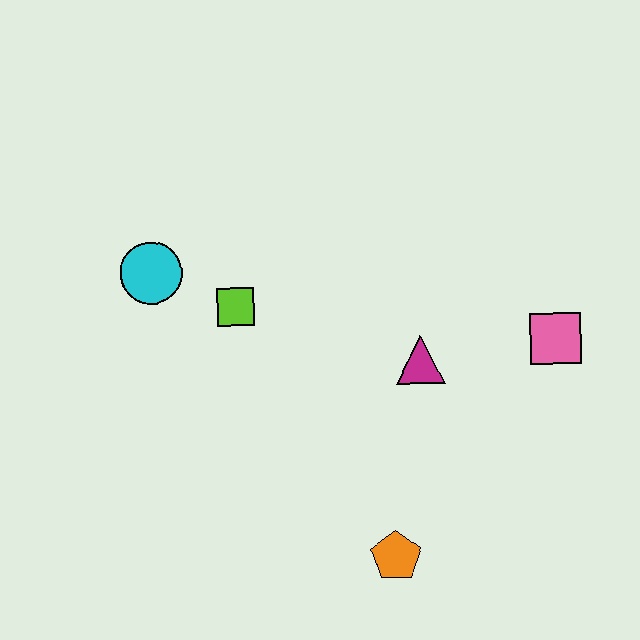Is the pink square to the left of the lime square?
No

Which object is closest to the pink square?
The magenta triangle is closest to the pink square.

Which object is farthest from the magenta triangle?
The cyan circle is farthest from the magenta triangle.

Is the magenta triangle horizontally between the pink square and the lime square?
Yes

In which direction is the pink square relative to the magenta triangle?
The pink square is to the right of the magenta triangle.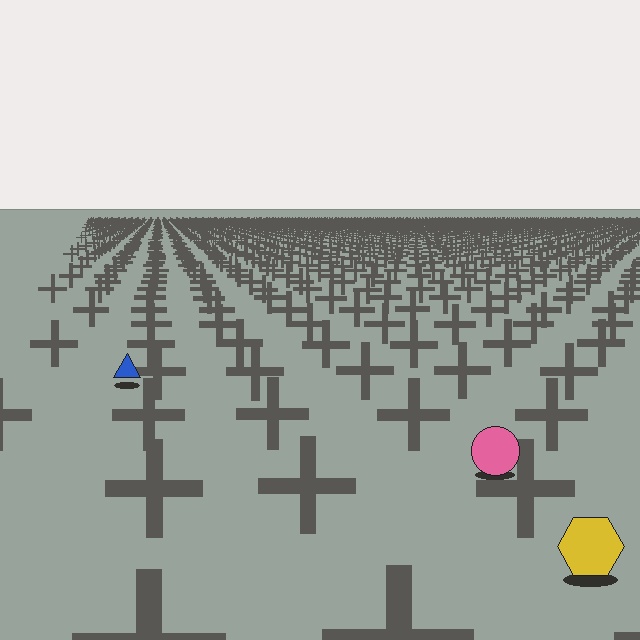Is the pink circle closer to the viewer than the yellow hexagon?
No. The yellow hexagon is closer — you can tell from the texture gradient: the ground texture is coarser near it.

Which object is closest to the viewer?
The yellow hexagon is closest. The texture marks near it are larger and more spread out.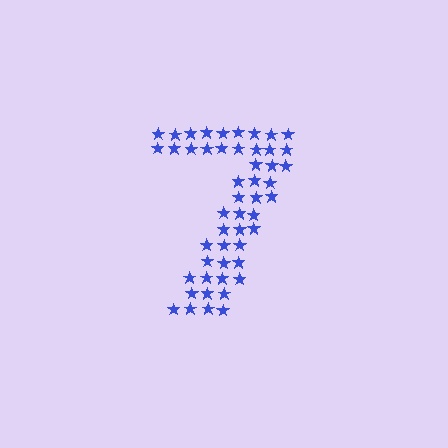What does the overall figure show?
The overall figure shows the digit 7.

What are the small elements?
The small elements are stars.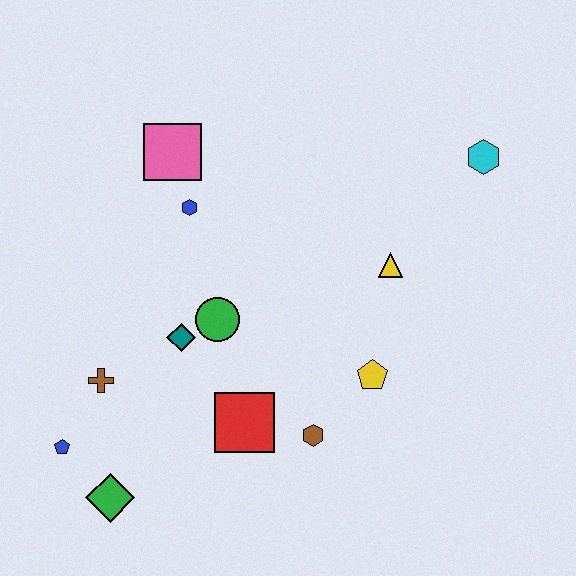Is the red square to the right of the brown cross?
Yes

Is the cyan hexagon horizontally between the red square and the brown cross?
No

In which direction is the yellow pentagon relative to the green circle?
The yellow pentagon is to the right of the green circle.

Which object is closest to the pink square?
The blue hexagon is closest to the pink square.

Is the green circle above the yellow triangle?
No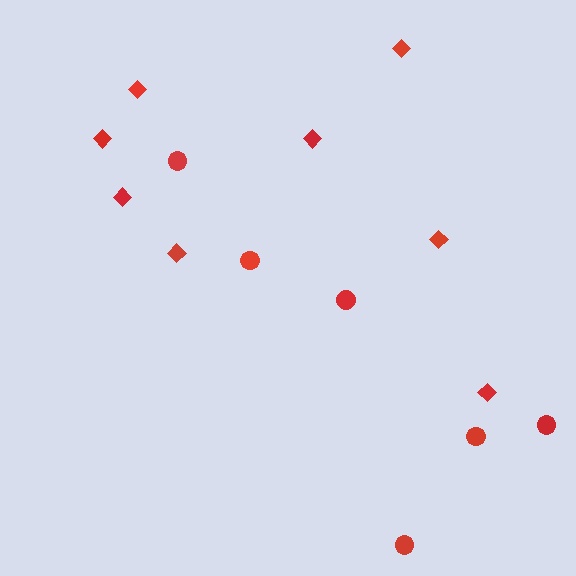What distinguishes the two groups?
There are 2 groups: one group of circles (6) and one group of diamonds (8).